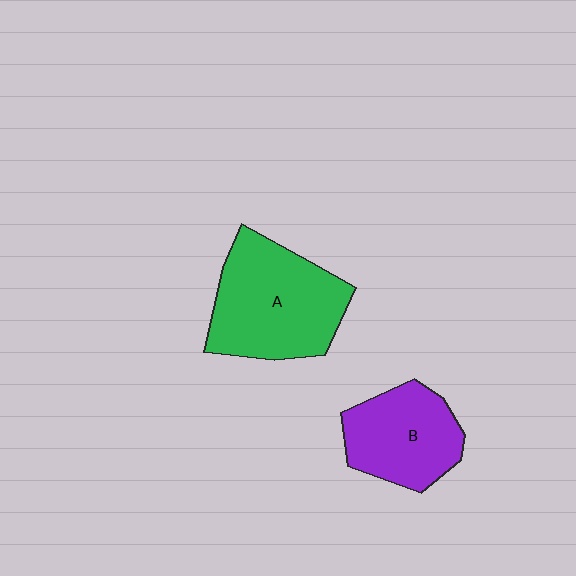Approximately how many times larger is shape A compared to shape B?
Approximately 1.4 times.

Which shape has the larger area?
Shape A (green).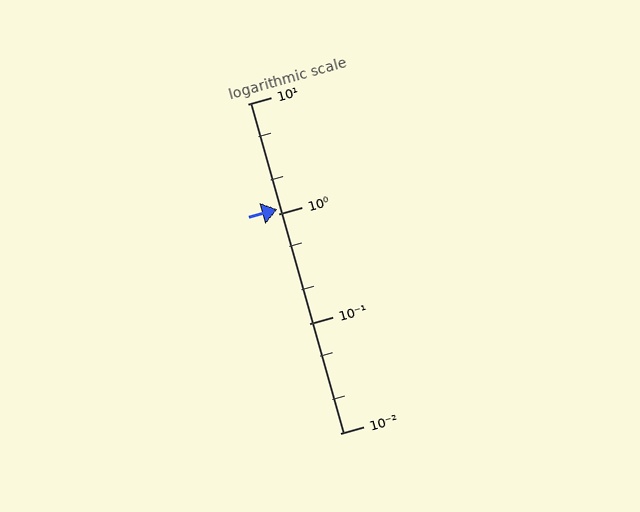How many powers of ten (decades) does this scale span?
The scale spans 3 decades, from 0.01 to 10.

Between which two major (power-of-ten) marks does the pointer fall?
The pointer is between 1 and 10.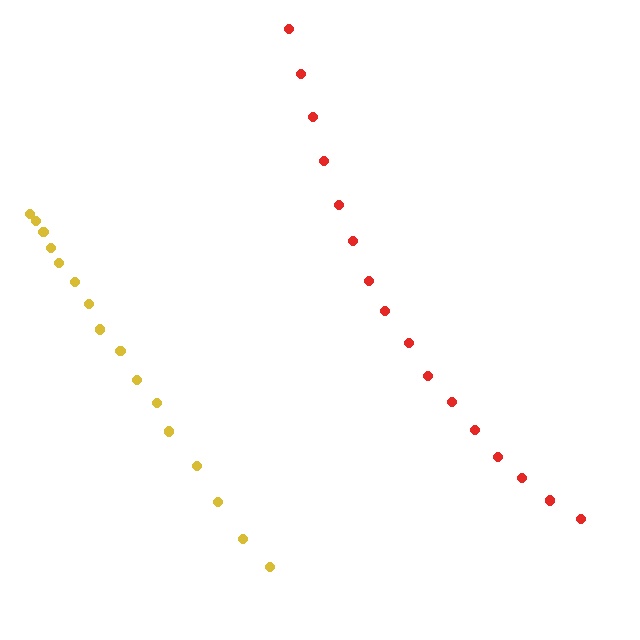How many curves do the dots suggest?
There are 2 distinct paths.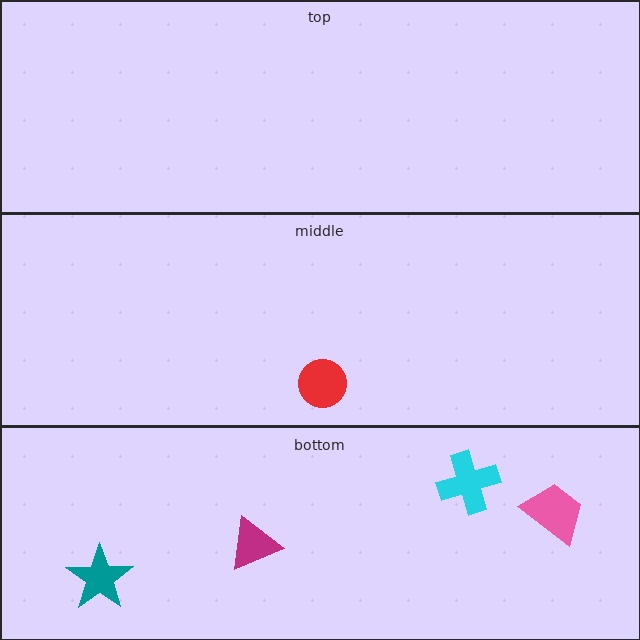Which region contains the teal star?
The bottom region.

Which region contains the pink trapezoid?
The bottom region.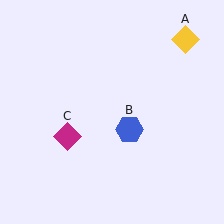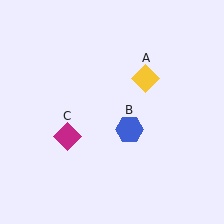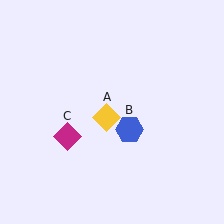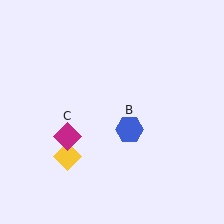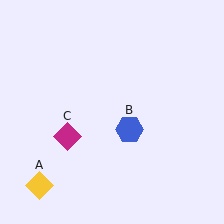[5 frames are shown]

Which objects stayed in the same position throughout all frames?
Blue hexagon (object B) and magenta diamond (object C) remained stationary.